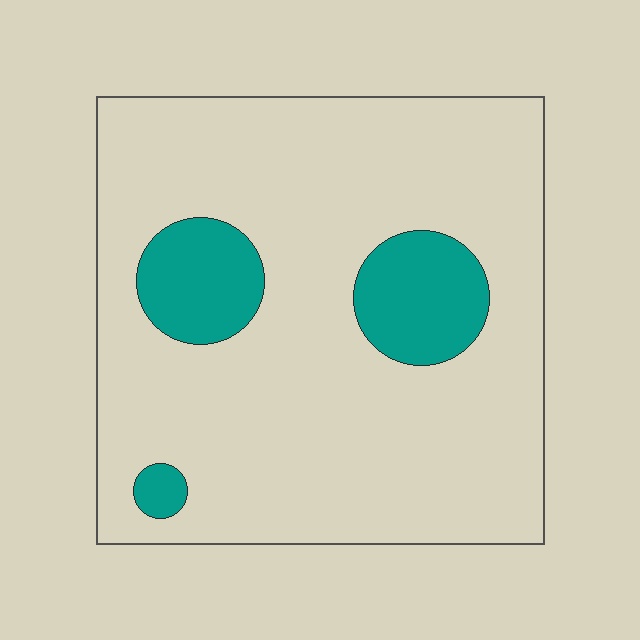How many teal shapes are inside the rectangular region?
3.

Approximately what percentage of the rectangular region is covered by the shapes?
Approximately 15%.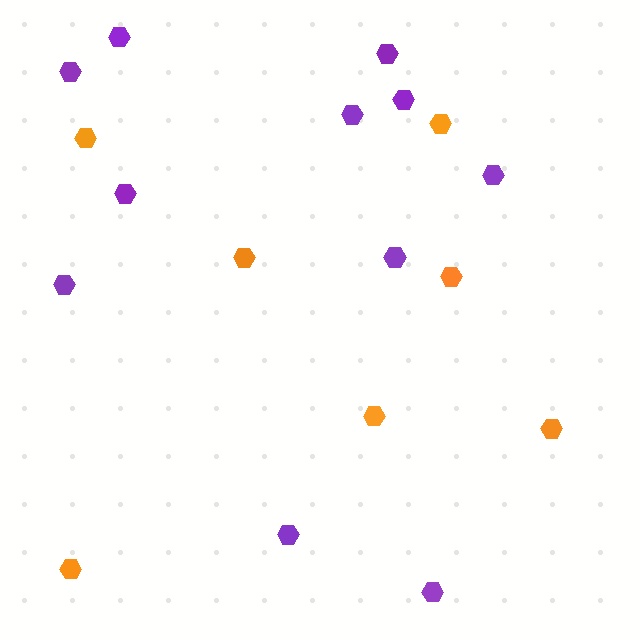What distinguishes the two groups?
There are 2 groups: one group of orange hexagons (7) and one group of purple hexagons (11).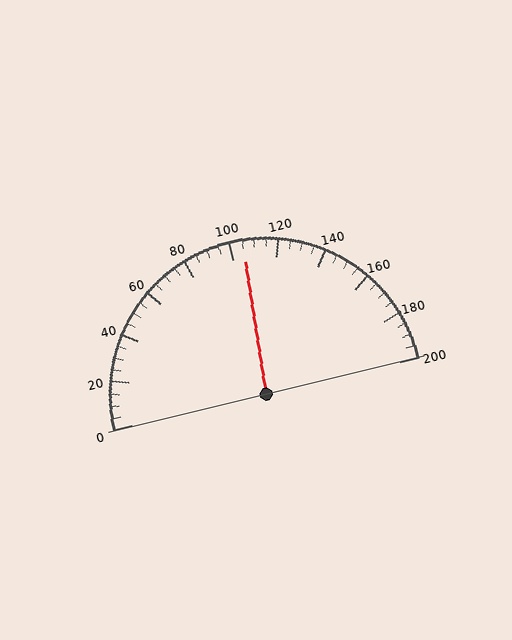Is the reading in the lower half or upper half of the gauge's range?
The reading is in the upper half of the range (0 to 200).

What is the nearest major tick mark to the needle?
The nearest major tick mark is 100.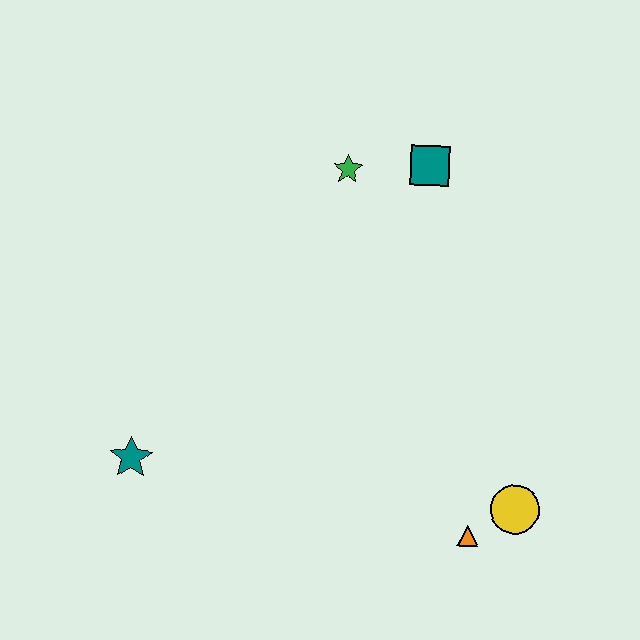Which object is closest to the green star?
The teal square is closest to the green star.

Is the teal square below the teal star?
No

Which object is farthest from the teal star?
The teal square is farthest from the teal star.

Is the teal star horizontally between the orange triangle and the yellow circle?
No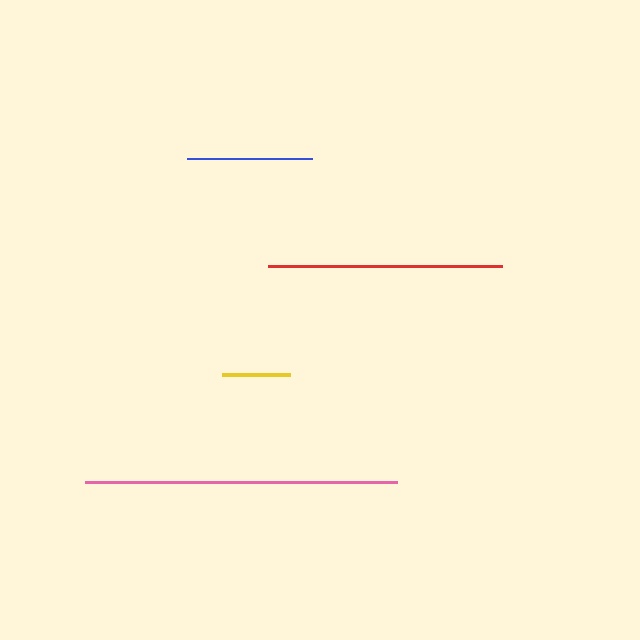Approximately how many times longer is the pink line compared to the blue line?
The pink line is approximately 2.5 times the length of the blue line.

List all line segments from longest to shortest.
From longest to shortest: pink, red, blue, yellow.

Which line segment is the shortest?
The yellow line is the shortest at approximately 68 pixels.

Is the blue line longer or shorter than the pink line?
The pink line is longer than the blue line.